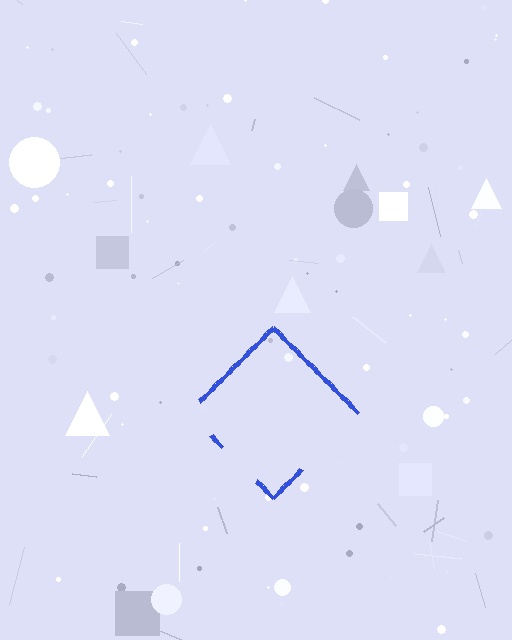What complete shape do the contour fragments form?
The contour fragments form a diamond.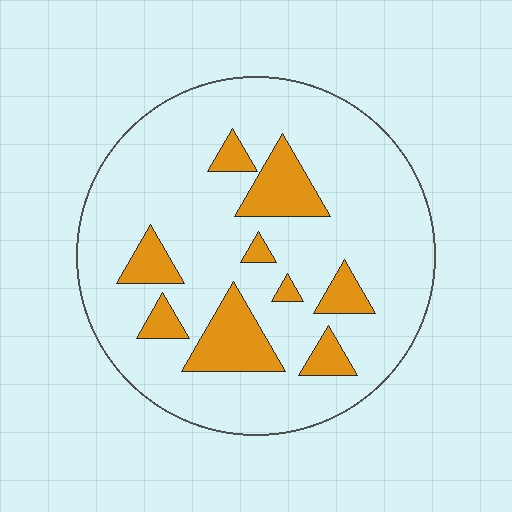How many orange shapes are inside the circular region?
9.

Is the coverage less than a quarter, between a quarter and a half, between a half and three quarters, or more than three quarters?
Less than a quarter.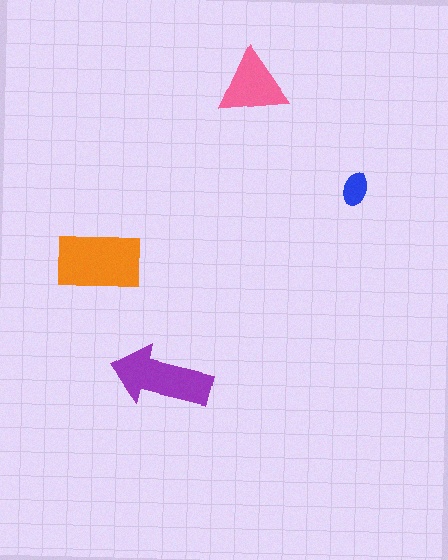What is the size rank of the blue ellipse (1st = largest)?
4th.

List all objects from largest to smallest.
The orange rectangle, the purple arrow, the pink triangle, the blue ellipse.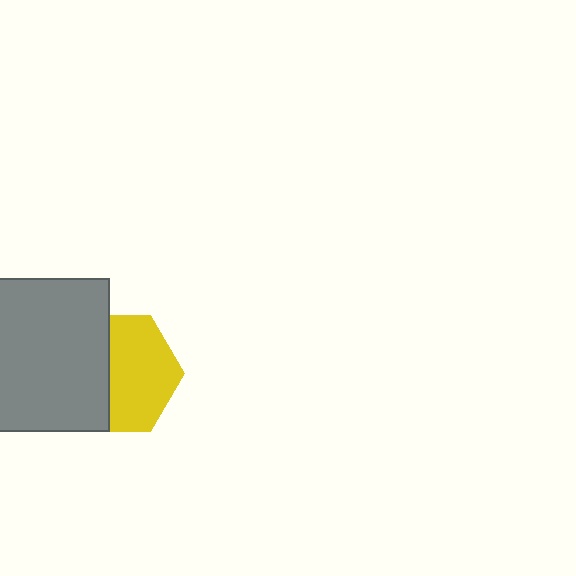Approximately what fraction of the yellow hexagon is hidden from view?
Roughly 42% of the yellow hexagon is hidden behind the gray square.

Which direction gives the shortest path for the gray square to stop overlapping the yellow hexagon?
Moving left gives the shortest separation.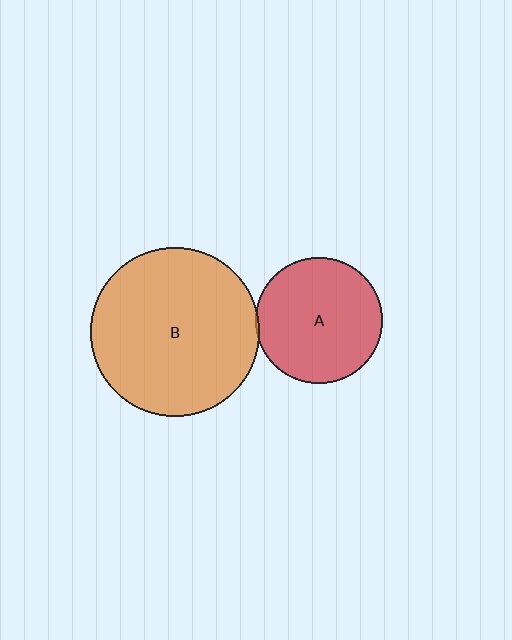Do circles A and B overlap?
Yes.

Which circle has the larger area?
Circle B (orange).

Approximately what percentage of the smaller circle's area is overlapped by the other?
Approximately 5%.